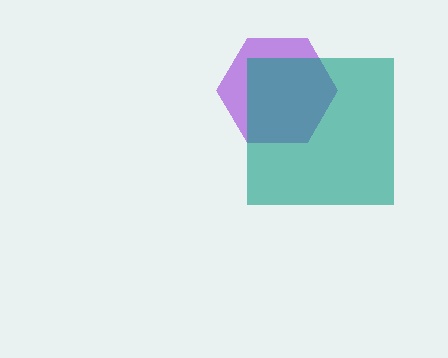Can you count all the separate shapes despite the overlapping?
Yes, there are 2 separate shapes.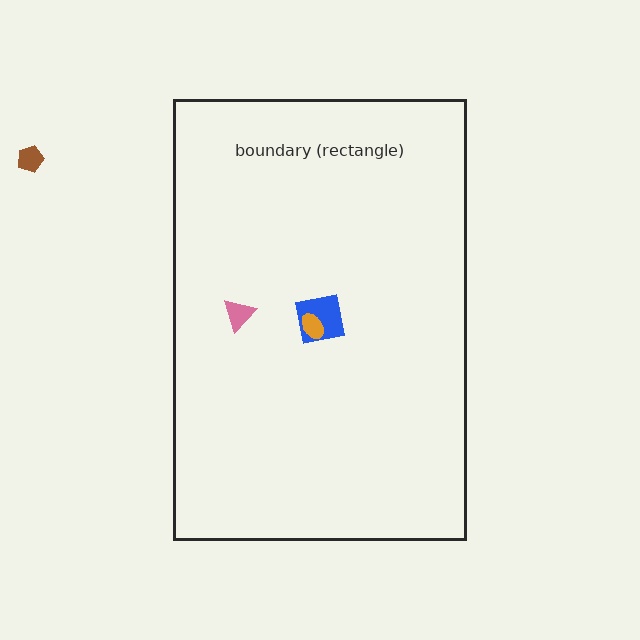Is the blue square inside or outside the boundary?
Inside.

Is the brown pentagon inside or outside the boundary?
Outside.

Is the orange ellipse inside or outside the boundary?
Inside.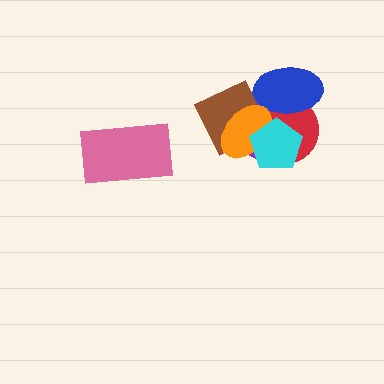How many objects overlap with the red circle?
5 objects overlap with the red circle.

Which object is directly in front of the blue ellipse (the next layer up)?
The brown diamond is directly in front of the blue ellipse.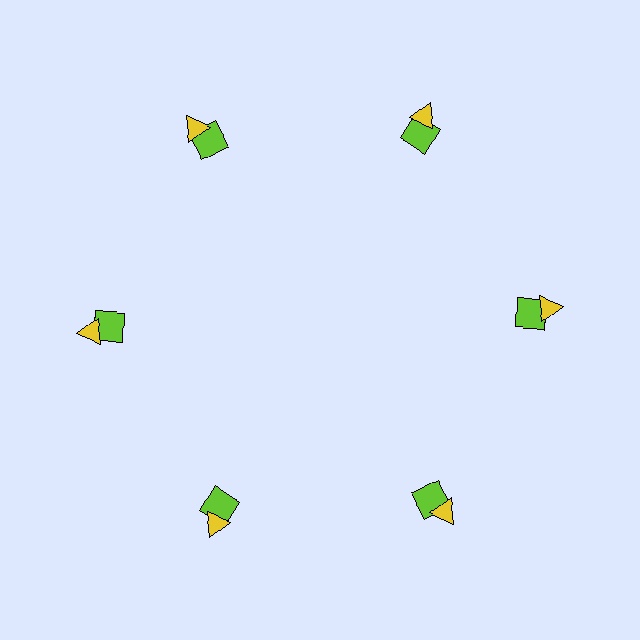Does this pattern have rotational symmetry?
Yes, this pattern has 6-fold rotational symmetry. It looks the same after rotating 60 degrees around the center.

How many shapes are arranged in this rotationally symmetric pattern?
There are 12 shapes, arranged in 6 groups of 2.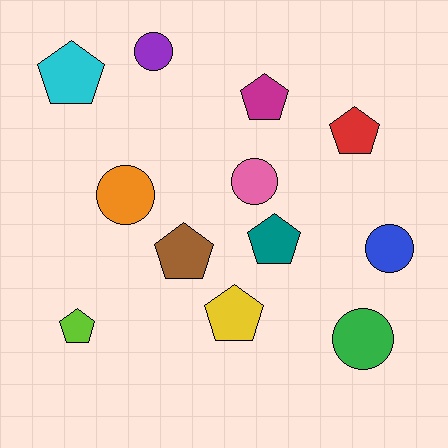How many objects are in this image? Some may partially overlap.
There are 12 objects.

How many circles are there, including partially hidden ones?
There are 5 circles.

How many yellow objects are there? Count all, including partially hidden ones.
There is 1 yellow object.